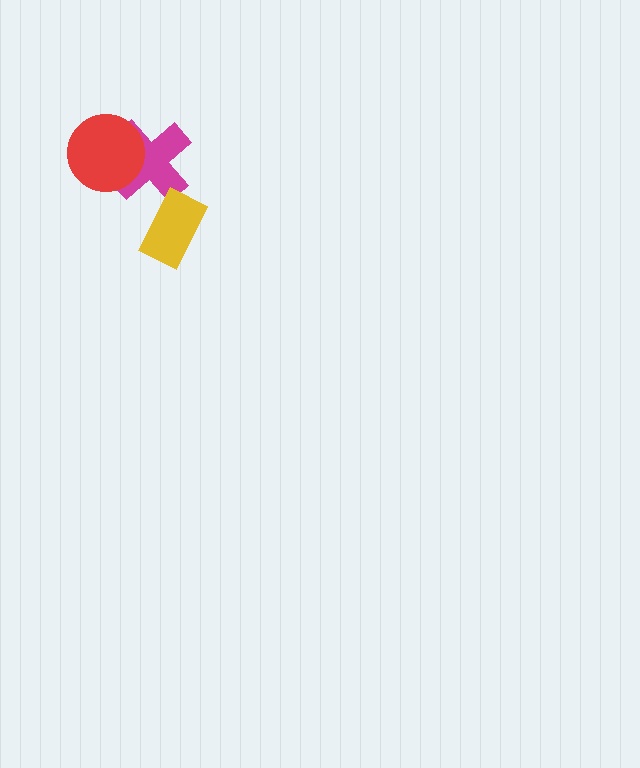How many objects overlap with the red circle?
1 object overlaps with the red circle.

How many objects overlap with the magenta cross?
1 object overlaps with the magenta cross.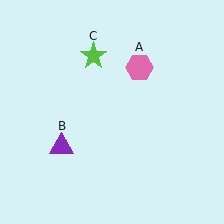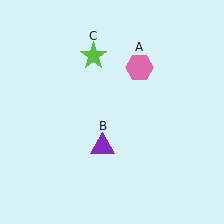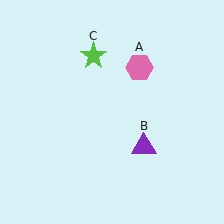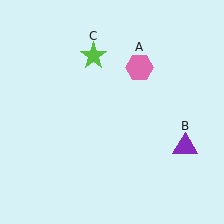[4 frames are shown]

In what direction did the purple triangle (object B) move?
The purple triangle (object B) moved right.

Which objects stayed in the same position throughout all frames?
Pink hexagon (object A) and lime star (object C) remained stationary.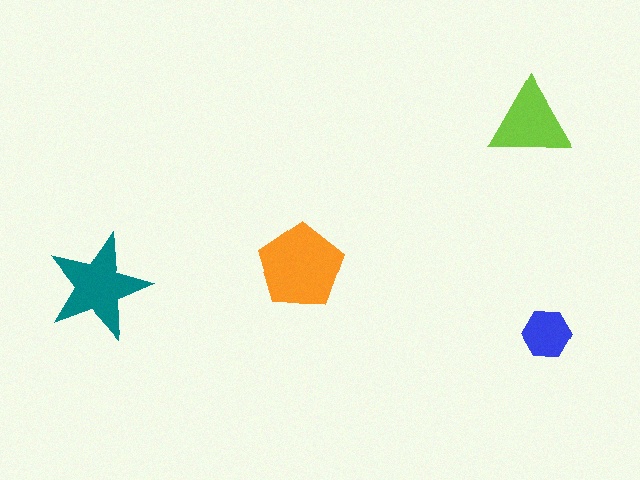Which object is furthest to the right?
The blue hexagon is rightmost.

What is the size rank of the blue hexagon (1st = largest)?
4th.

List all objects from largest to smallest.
The orange pentagon, the teal star, the lime triangle, the blue hexagon.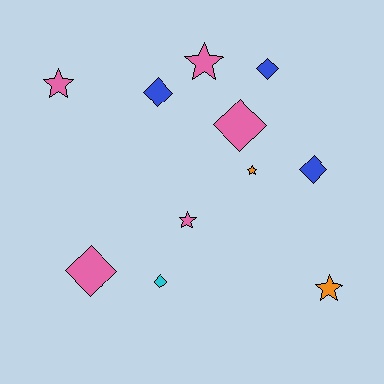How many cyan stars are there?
There are no cyan stars.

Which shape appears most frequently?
Diamond, with 6 objects.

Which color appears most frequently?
Pink, with 5 objects.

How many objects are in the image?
There are 11 objects.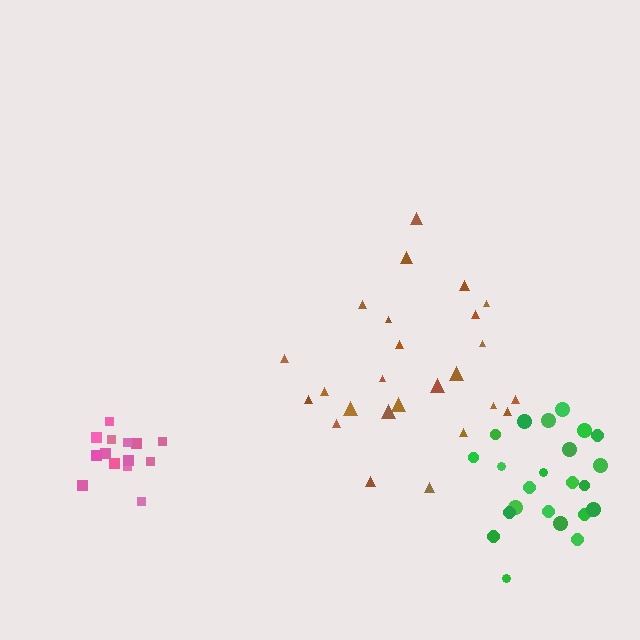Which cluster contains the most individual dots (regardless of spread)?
Brown (25).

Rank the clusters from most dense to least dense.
pink, green, brown.